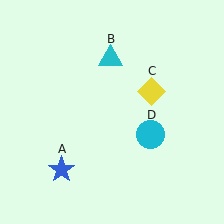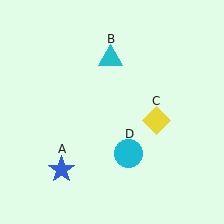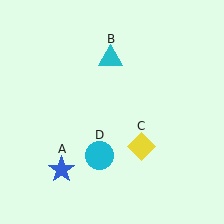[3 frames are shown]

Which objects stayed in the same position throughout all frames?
Blue star (object A) and cyan triangle (object B) remained stationary.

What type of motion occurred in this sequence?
The yellow diamond (object C), cyan circle (object D) rotated clockwise around the center of the scene.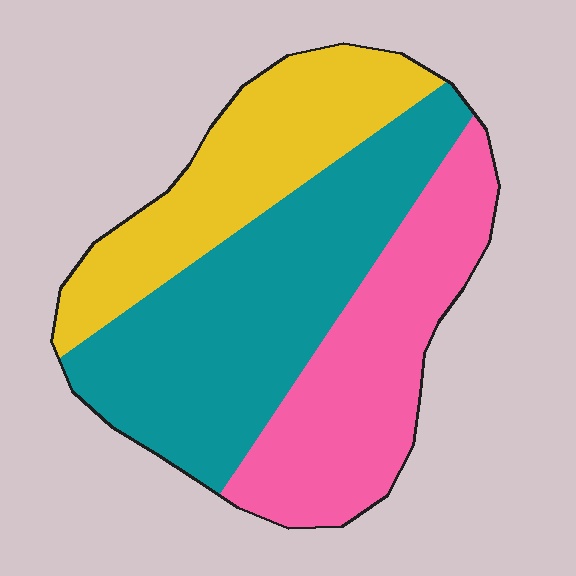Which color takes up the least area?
Yellow, at roughly 25%.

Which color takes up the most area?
Teal, at roughly 40%.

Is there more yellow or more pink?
Pink.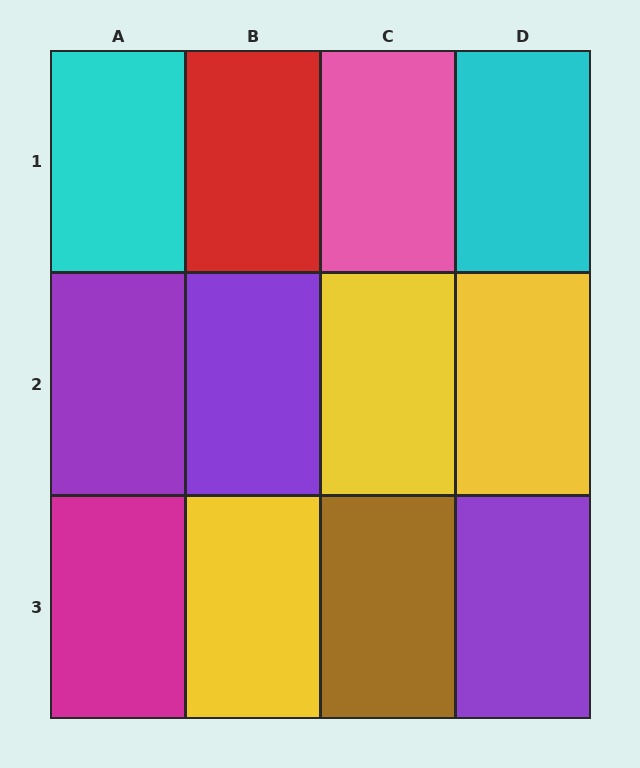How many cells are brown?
1 cell is brown.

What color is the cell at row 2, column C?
Yellow.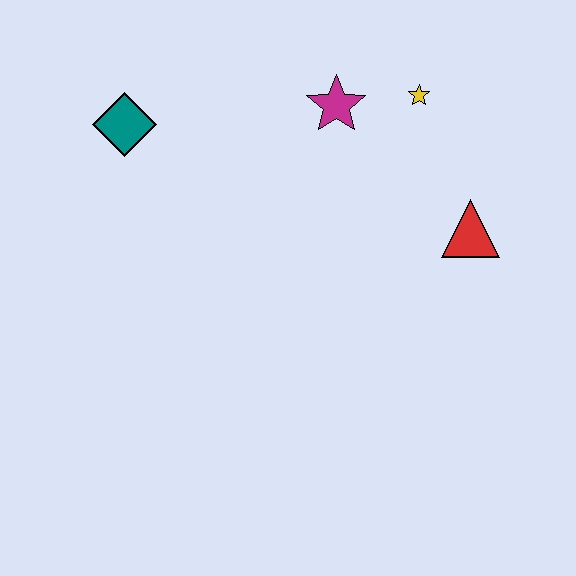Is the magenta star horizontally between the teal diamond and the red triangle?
Yes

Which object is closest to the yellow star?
The magenta star is closest to the yellow star.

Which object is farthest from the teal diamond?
The red triangle is farthest from the teal diamond.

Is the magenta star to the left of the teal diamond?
No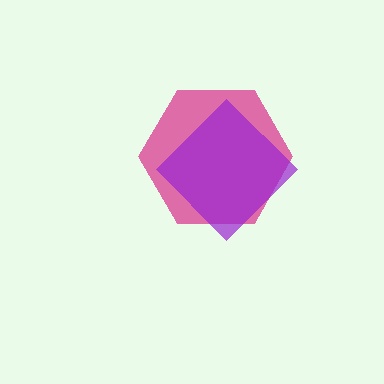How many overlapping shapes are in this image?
There are 2 overlapping shapes in the image.